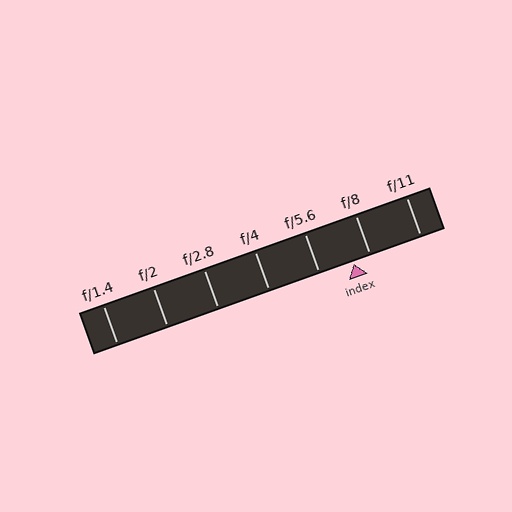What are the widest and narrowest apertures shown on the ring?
The widest aperture shown is f/1.4 and the narrowest is f/11.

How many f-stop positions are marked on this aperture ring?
There are 7 f-stop positions marked.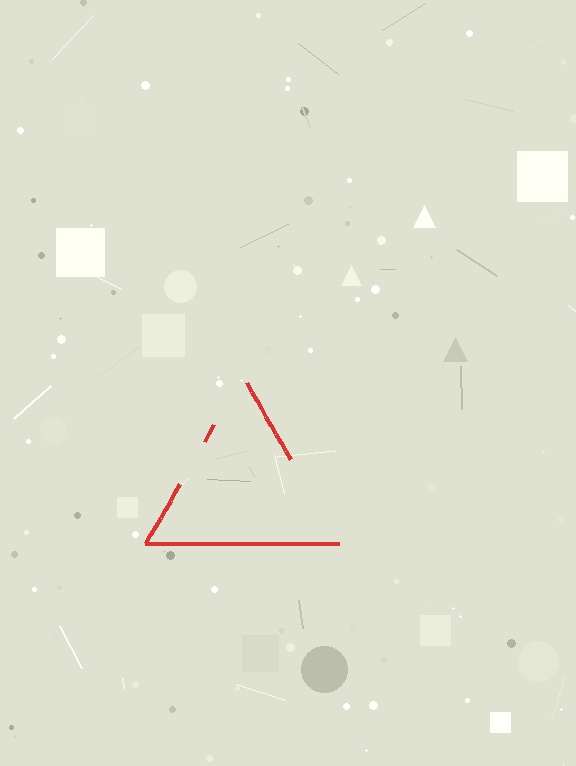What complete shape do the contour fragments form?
The contour fragments form a triangle.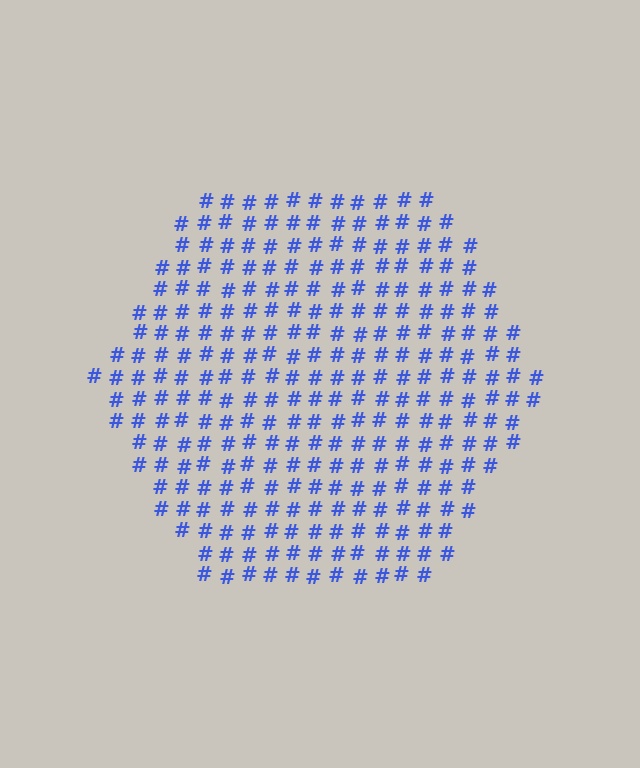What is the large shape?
The large shape is a hexagon.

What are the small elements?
The small elements are hash symbols.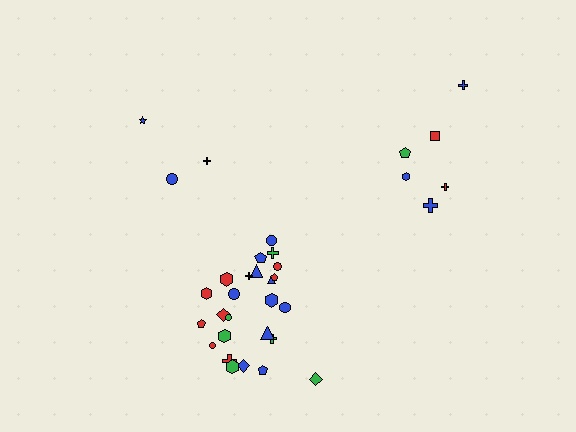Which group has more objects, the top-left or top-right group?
The top-right group.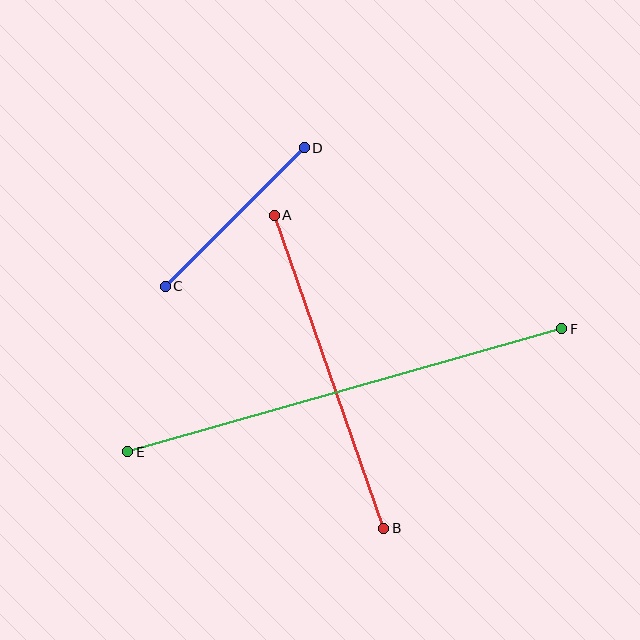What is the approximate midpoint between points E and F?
The midpoint is at approximately (345, 390) pixels.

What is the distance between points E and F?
The distance is approximately 451 pixels.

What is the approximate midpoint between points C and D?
The midpoint is at approximately (235, 217) pixels.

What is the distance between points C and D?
The distance is approximately 196 pixels.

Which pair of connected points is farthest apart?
Points E and F are farthest apart.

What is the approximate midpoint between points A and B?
The midpoint is at approximately (329, 372) pixels.